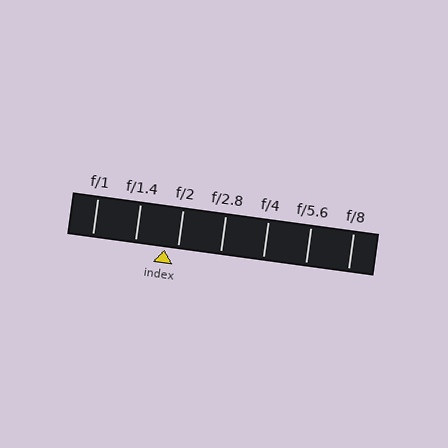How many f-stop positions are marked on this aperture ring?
There are 7 f-stop positions marked.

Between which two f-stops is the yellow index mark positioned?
The index mark is between f/1.4 and f/2.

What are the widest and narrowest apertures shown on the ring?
The widest aperture shown is f/1 and the narrowest is f/8.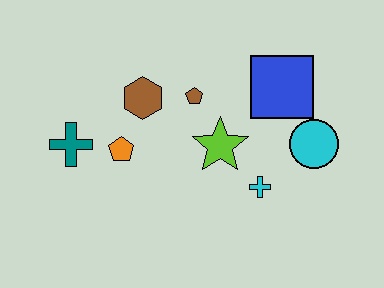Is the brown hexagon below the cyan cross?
No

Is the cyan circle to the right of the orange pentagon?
Yes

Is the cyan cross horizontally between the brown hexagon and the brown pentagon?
No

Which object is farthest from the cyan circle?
The teal cross is farthest from the cyan circle.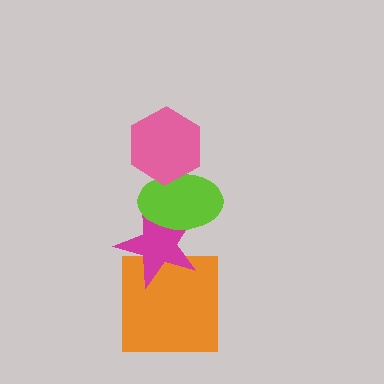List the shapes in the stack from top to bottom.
From top to bottom: the pink hexagon, the lime ellipse, the magenta star, the orange square.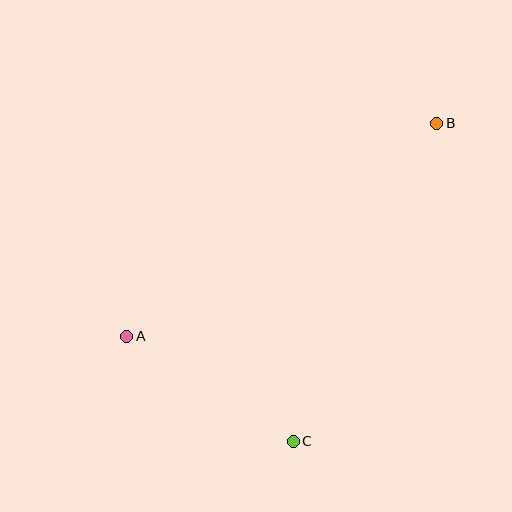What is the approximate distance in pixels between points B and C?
The distance between B and C is approximately 349 pixels.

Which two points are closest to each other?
Points A and C are closest to each other.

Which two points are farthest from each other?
Points A and B are farthest from each other.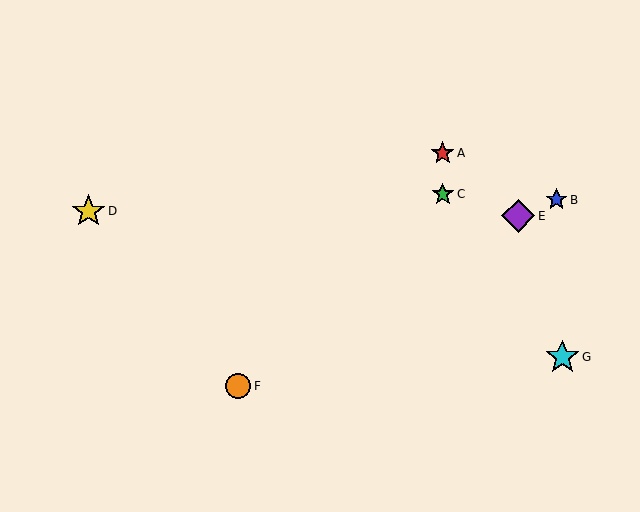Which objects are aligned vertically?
Objects A, C are aligned vertically.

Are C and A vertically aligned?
Yes, both are at x≈443.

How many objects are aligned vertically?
2 objects (A, C) are aligned vertically.